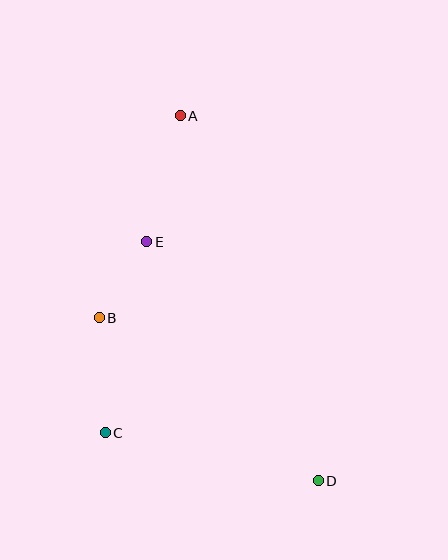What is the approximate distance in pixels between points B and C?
The distance between B and C is approximately 115 pixels.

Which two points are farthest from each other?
Points A and D are farthest from each other.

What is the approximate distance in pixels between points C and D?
The distance between C and D is approximately 218 pixels.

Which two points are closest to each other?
Points B and E are closest to each other.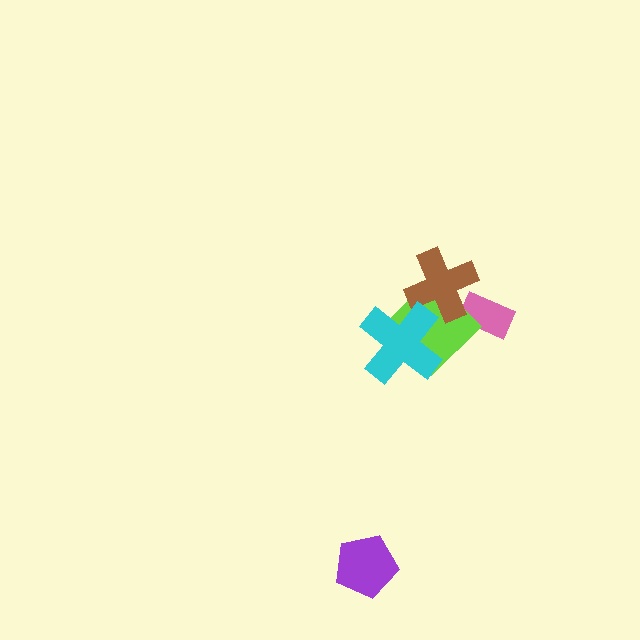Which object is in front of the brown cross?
The cyan cross is in front of the brown cross.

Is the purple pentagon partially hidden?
No, no other shape covers it.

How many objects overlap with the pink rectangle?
2 objects overlap with the pink rectangle.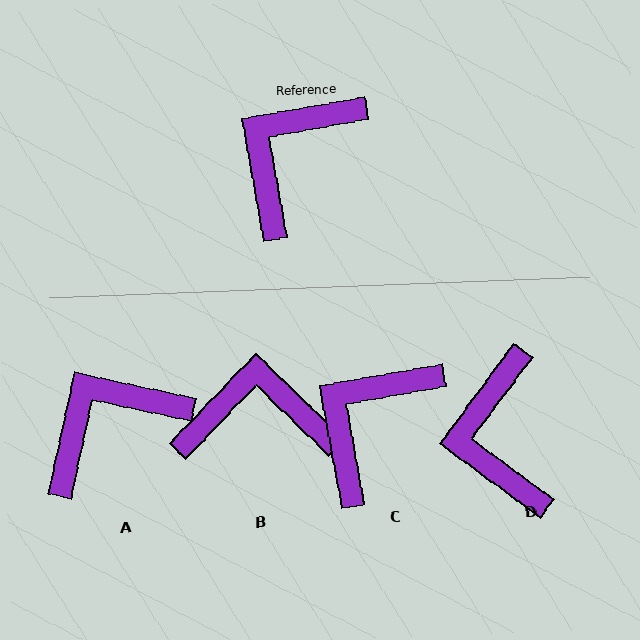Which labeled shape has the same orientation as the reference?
C.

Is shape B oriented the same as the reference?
No, it is off by about 54 degrees.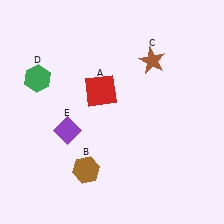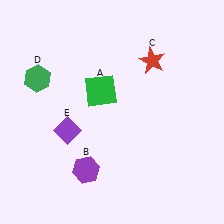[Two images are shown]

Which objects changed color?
A changed from red to green. B changed from brown to purple. C changed from brown to red.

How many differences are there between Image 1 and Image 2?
There are 3 differences between the two images.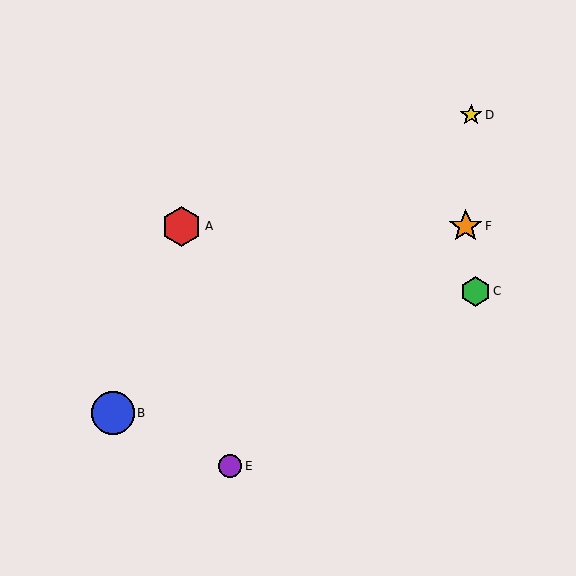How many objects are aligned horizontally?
2 objects (A, F) are aligned horizontally.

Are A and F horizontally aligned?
Yes, both are at y≈226.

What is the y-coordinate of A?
Object A is at y≈226.